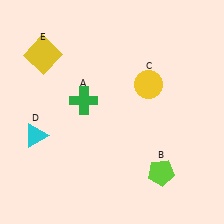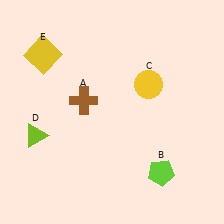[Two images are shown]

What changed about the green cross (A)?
In Image 1, A is green. In Image 2, it changed to brown.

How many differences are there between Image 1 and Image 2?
There are 2 differences between the two images.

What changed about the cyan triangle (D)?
In Image 1, D is cyan. In Image 2, it changed to lime.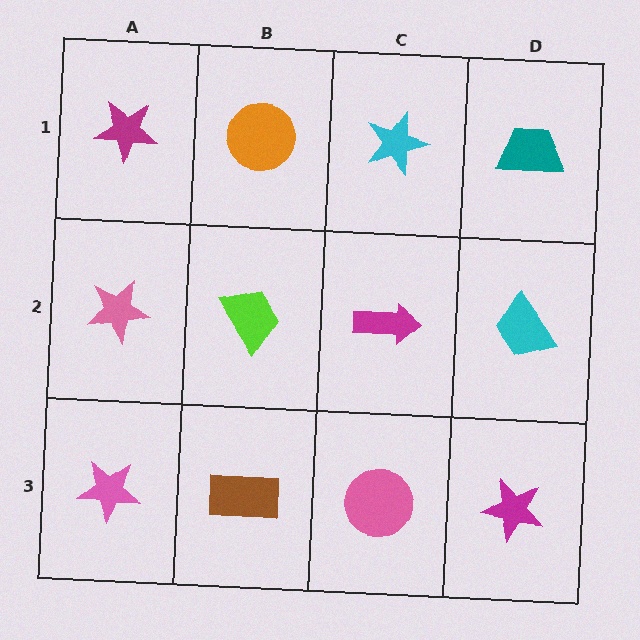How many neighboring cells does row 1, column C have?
3.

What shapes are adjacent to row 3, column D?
A cyan trapezoid (row 2, column D), a pink circle (row 3, column C).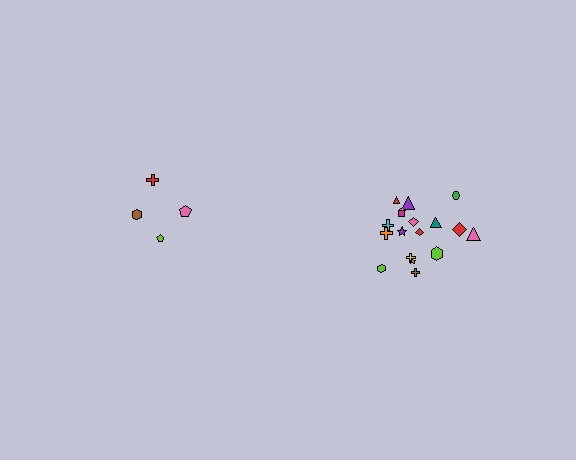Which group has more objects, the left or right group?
The right group.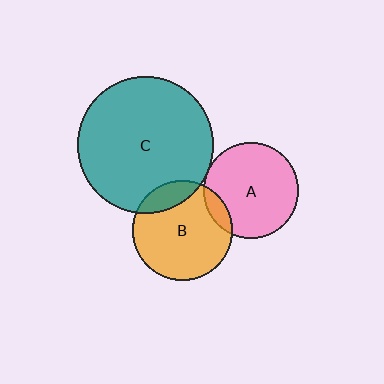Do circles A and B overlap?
Yes.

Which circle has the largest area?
Circle C (teal).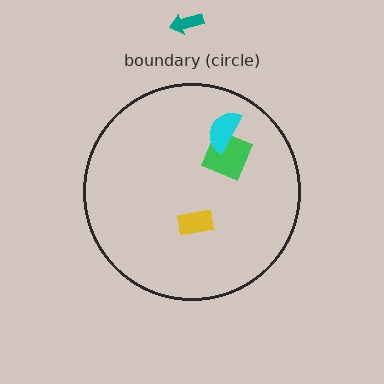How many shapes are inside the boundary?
3 inside, 1 outside.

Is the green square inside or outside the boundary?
Inside.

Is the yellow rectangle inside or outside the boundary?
Inside.